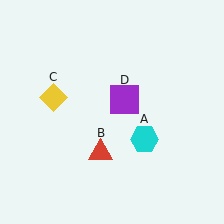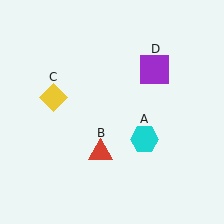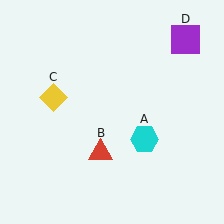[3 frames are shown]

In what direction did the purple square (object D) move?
The purple square (object D) moved up and to the right.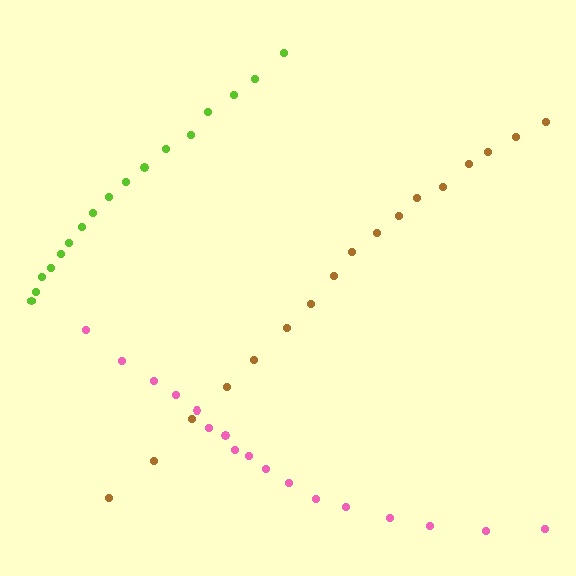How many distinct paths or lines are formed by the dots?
There are 3 distinct paths.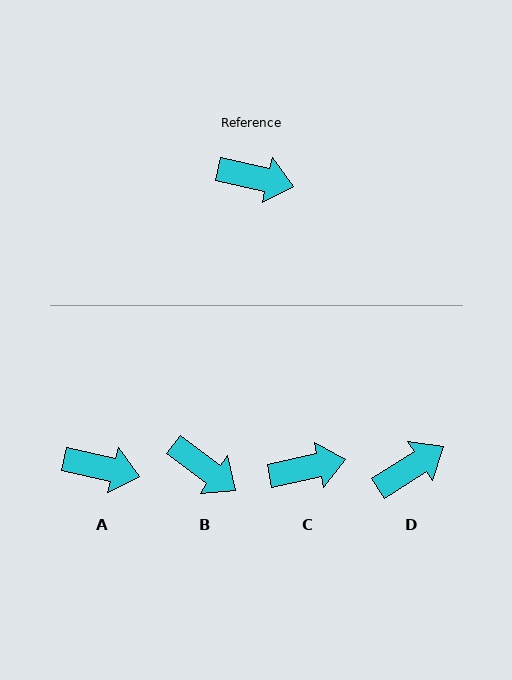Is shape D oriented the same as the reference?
No, it is off by about 46 degrees.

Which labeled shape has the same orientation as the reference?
A.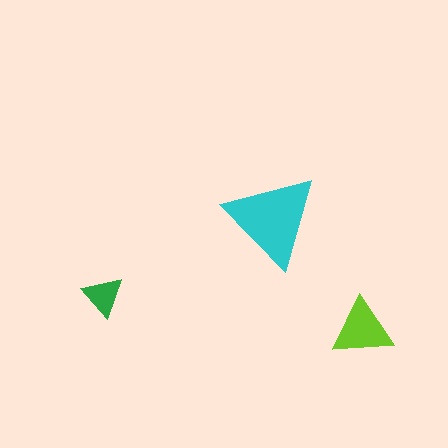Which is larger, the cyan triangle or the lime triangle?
The cyan one.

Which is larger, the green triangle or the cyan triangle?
The cyan one.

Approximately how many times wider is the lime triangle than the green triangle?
About 1.5 times wider.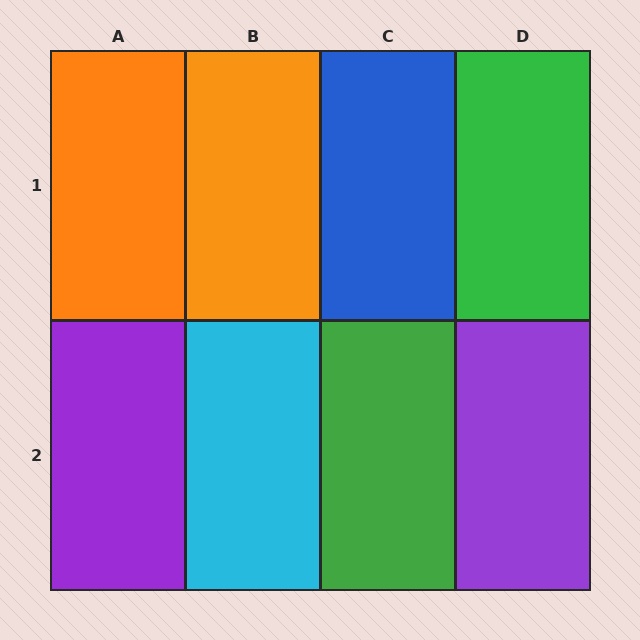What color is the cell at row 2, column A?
Purple.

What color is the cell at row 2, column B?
Cyan.